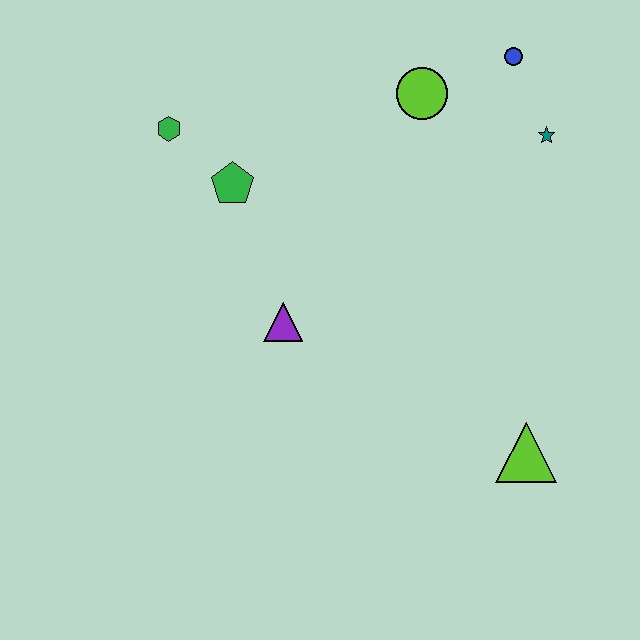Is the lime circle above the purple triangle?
Yes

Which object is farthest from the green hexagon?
The lime triangle is farthest from the green hexagon.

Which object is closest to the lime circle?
The blue circle is closest to the lime circle.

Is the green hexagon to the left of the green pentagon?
Yes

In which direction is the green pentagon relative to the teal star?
The green pentagon is to the left of the teal star.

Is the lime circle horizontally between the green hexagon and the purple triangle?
No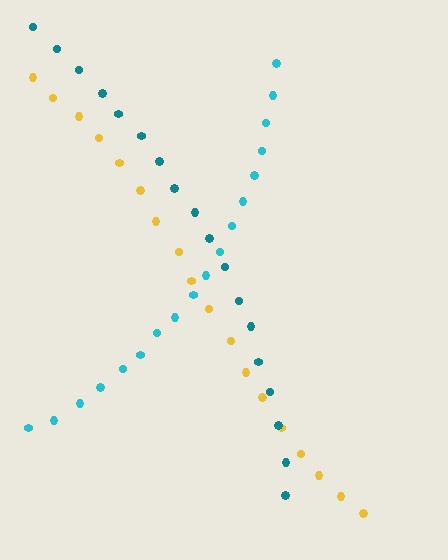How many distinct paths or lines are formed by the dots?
There are 3 distinct paths.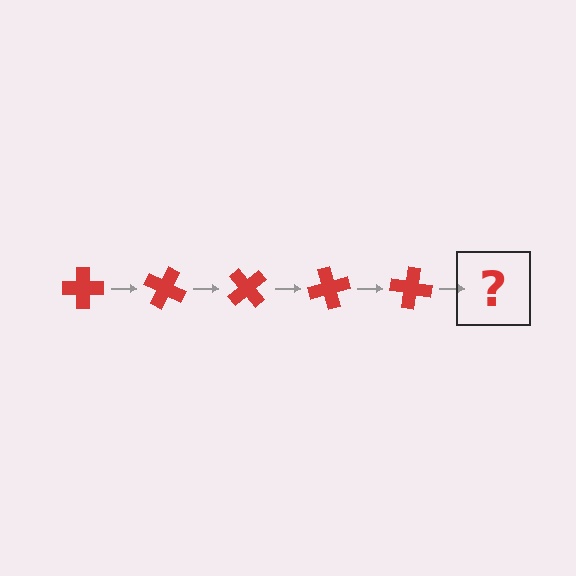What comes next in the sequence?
The next element should be a red cross rotated 125 degrees.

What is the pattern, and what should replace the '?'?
The pattern is that the cross rotates 25 degrees each step. The '?' should be a red cross rotated 125 degrees.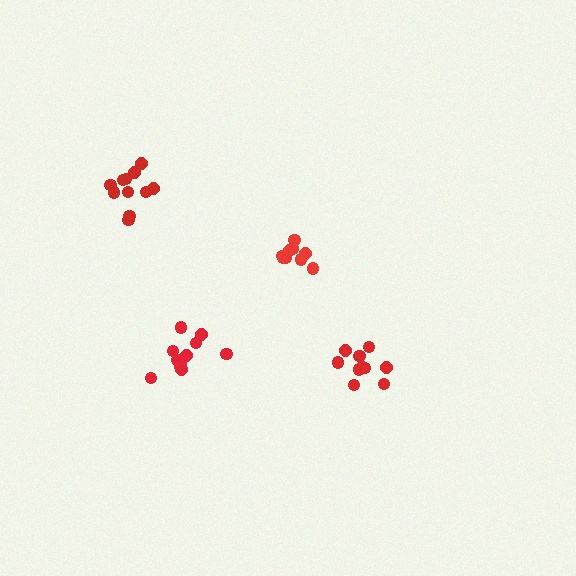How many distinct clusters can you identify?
There are 4 distinct clusters.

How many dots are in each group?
Group 1: 11 dots, Group 2: 10 dots, Group 3: 9 dots, Group 4: 11 dots (41 total).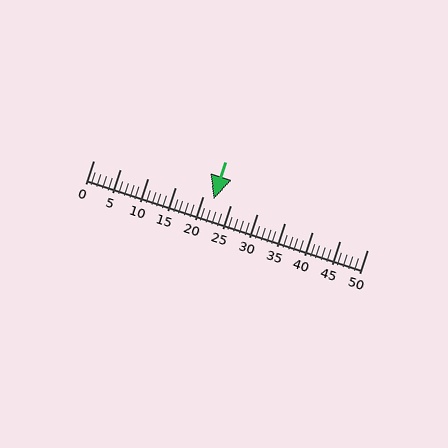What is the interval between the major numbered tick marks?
The major tick marks are spaced 5 units apart.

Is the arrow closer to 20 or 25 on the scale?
The arrow is closer to 20.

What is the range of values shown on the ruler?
The ruler shows values from 0 to 50.